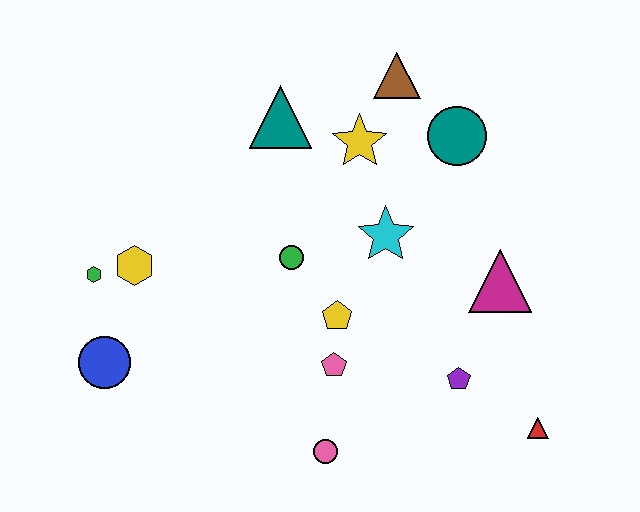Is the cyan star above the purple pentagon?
Yes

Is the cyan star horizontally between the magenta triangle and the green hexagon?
Yes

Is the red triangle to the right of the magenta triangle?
Yes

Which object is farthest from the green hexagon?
The red triangle is farthest from the green hexagon.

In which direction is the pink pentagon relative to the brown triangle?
The pink pentagon is below the brown triangle.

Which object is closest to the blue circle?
The green hexagon is closest to the blue circle.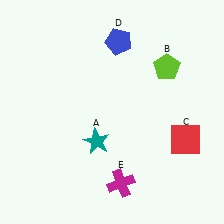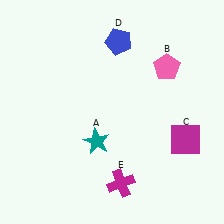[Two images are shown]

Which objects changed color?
B changed from lime to pink. C changed from red to magenta.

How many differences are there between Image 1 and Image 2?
There are 2 differences between the two images.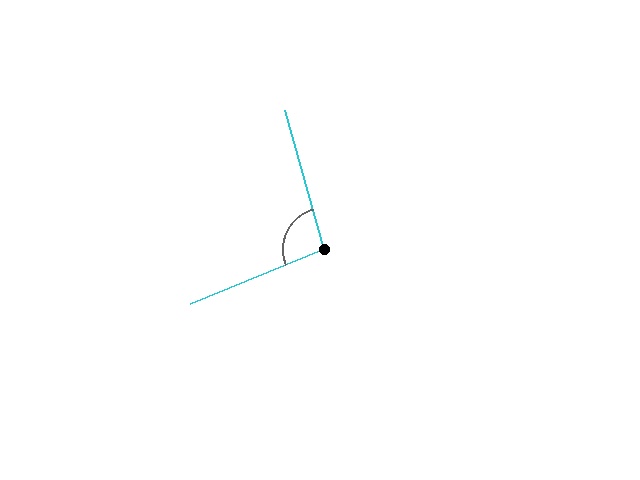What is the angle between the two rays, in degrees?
Approximately 97 degrees.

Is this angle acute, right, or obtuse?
It is obtuse.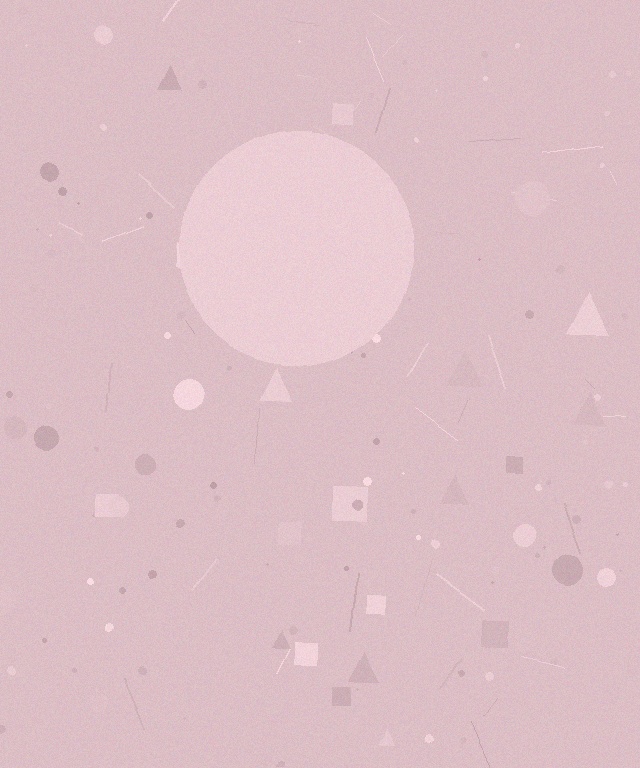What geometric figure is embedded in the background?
A circle is embedded in the background.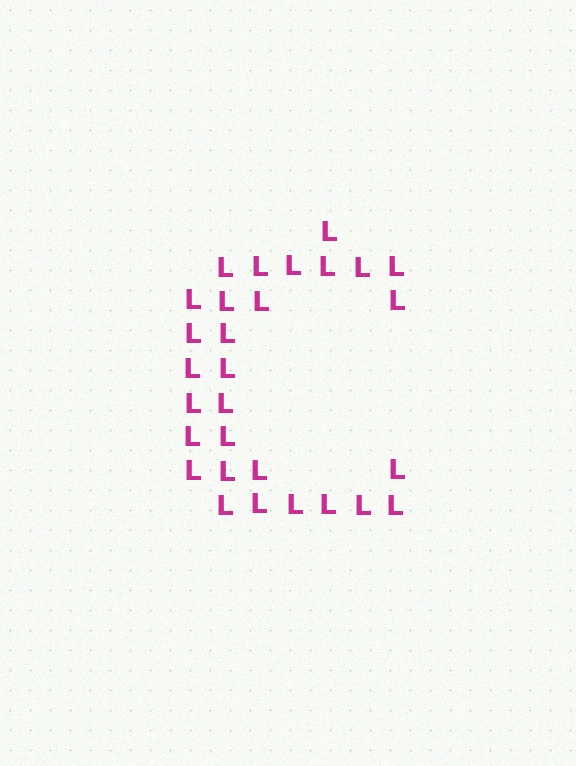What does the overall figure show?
The overall figure shows the letter C.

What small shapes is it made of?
It is made of small letter L's.